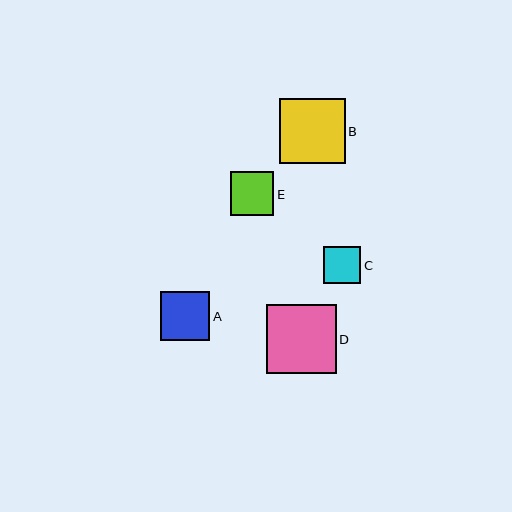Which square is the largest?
Square D is the largest with a size of approximately 70 pixels.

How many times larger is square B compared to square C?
Square B is approximately 1.8 times the size of square C.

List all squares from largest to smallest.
From largest to smallest: D, B, A, E, C.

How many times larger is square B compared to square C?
Square B is approximately 1.8 times the size of square C.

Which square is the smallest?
Square C is the smallest with a size of approximately 37 pixels.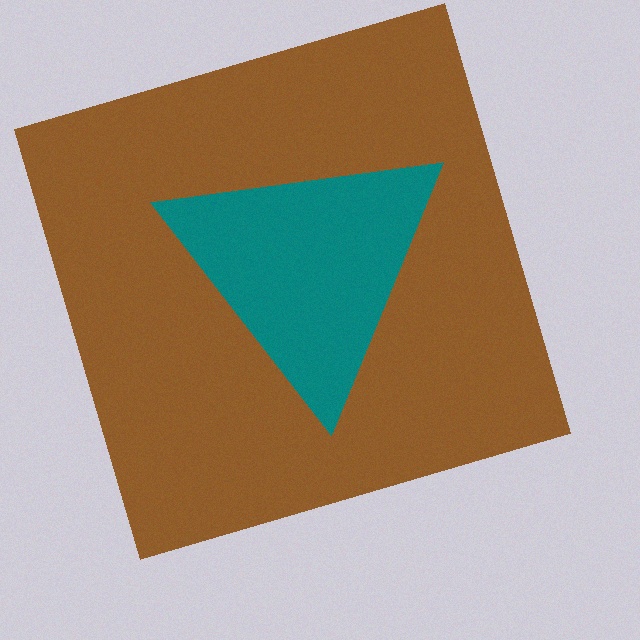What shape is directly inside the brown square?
The teal triangle.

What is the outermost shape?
The brown square.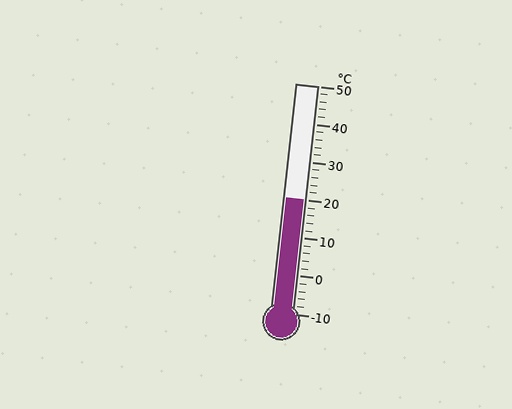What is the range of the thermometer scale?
The thermometer scale ranges from -10°C to 50°C.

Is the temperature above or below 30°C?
The temperature is below 30°C.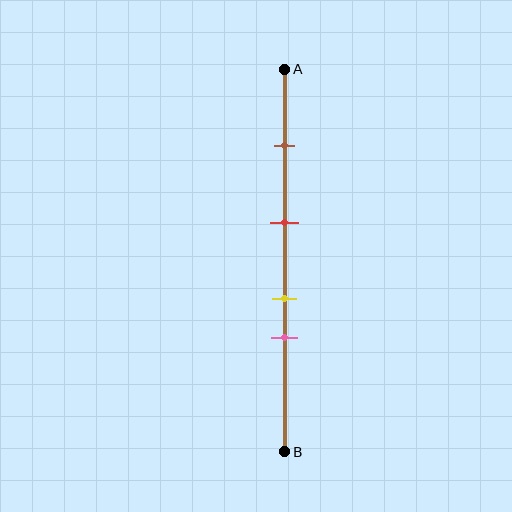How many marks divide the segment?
There are 4 marks dividing the segment.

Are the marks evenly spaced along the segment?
No, the marks are not evenly spaced.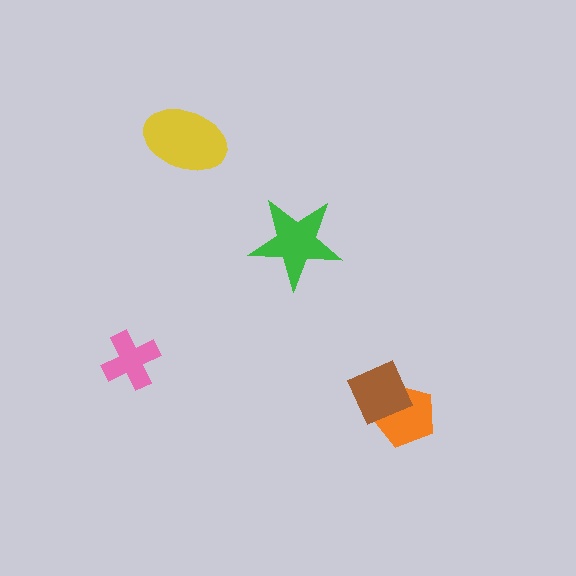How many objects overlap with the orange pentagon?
1 object overlaps with the orange pentagon.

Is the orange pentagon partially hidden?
Yes, it is partially covered by another shape.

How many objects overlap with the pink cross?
0 objects overlap with the pink cross.